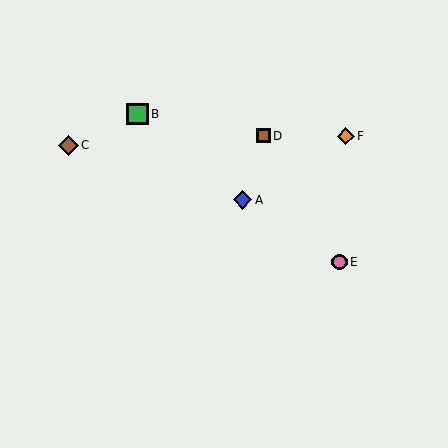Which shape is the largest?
The green square (labeled B) is the largest.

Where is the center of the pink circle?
The center of the pink circle is at (339, 262).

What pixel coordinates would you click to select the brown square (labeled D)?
Click at (263, 136) to select the brown square D.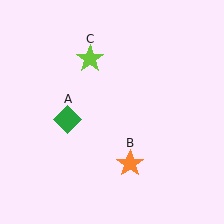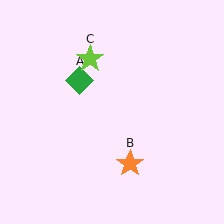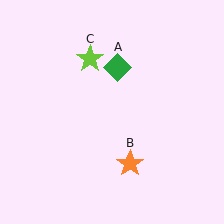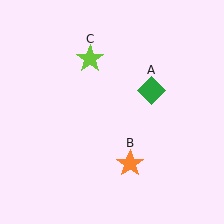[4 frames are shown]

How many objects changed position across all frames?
1 object changed position: green diamond (object A).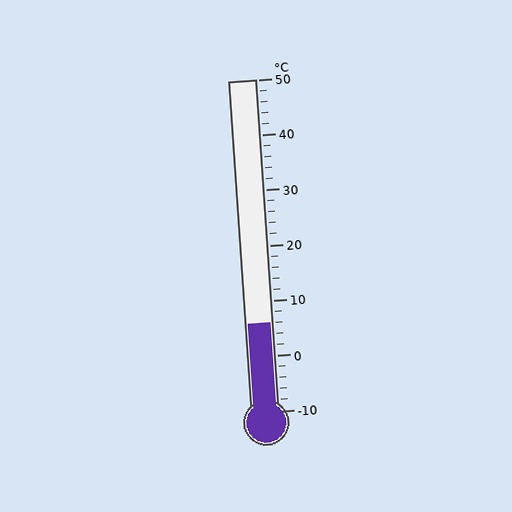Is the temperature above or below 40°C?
The temperature is below 40°C.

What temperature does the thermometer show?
The thermometer shows approximately 6°C.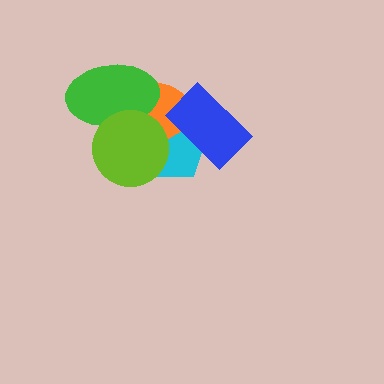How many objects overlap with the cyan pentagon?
4 objects overlap with the cyan pentagon.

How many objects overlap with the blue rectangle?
2 objects overlap with the blue rectangle.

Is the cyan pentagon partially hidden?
Yes, it is partially covered by another shape.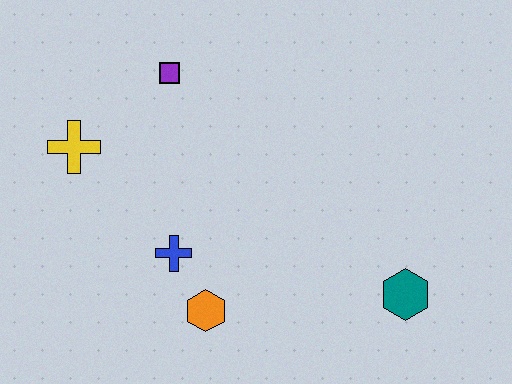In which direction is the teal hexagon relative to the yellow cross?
The teal hexagon is to the right of the yellow cross.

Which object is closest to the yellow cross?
The purple square is closest to the yellow cross.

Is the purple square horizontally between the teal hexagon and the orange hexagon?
No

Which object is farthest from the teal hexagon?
The yellow cross is farthest from the teal hexagon.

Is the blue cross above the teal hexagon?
Yes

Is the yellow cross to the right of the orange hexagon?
No